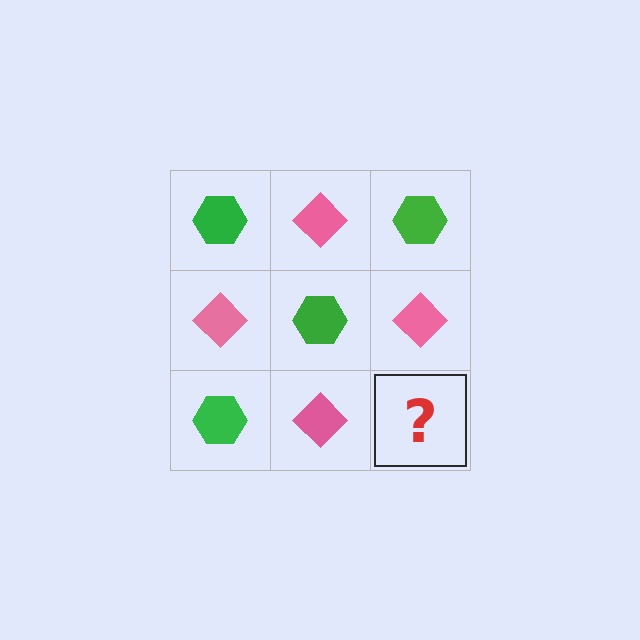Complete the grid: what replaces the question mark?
The question mark should be replaced with a green hexagon.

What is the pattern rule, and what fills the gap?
The rule is that it alternates green hexagon and pink diamond in a checkerboard pattern. The gap should be filled with a green hexagon.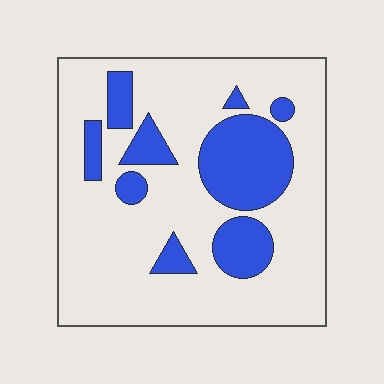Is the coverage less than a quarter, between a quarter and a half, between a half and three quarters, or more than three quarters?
Less than a quarter.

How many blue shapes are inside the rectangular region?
9.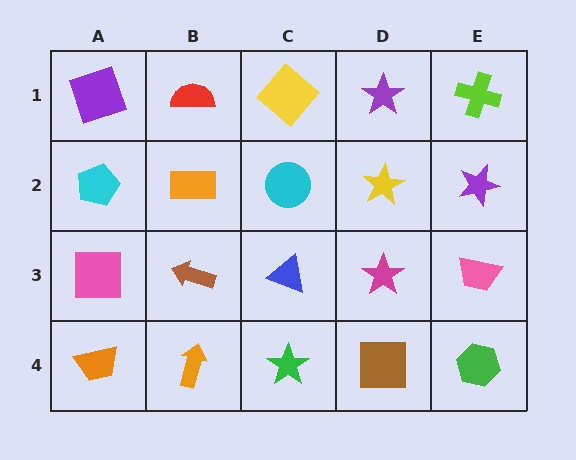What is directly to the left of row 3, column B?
A pink square.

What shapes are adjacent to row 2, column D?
A purple star (row 1, column D), a magenta star (row 3, column D), a cyan circle (row 2, column C), a purple star (row 2, column E).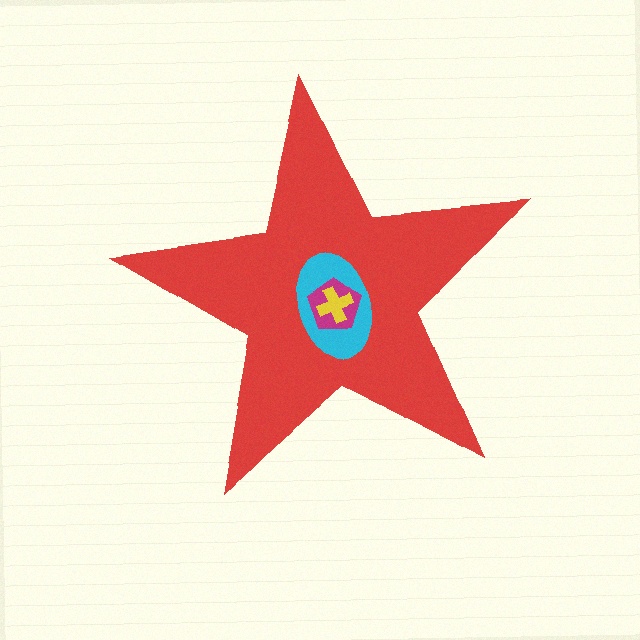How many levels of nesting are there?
4.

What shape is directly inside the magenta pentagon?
The yellow cross.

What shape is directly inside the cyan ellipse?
The magenta pentagon.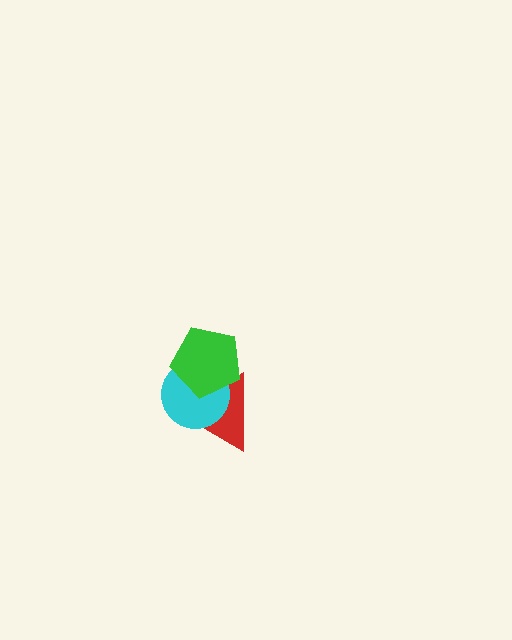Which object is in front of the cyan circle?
The green pentagon is in front of the cyan circle.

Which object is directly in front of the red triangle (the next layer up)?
The cyan circle is directly in front of the red triangle.